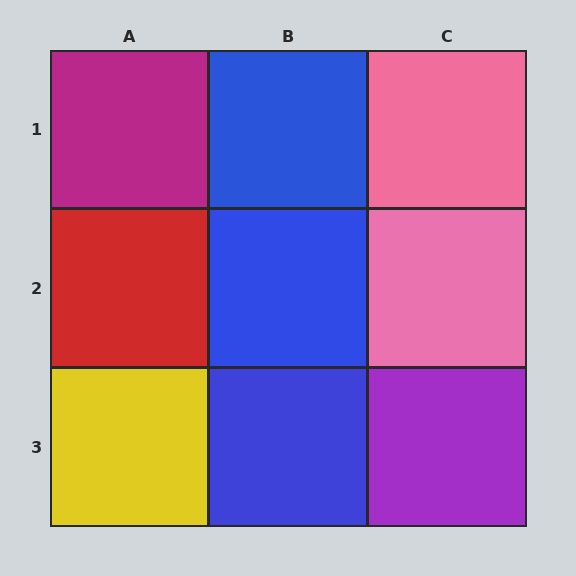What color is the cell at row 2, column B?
Blue.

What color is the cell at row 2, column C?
Pink.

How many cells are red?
1 cell is red.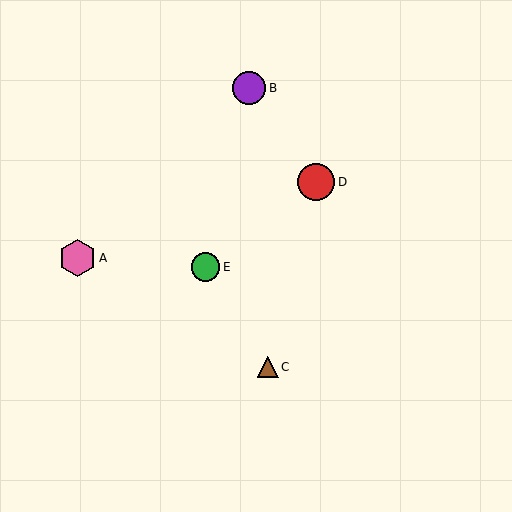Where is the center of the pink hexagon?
The center of the pink hexagon is at (77, 258).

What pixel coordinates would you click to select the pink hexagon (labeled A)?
Click at (77, 258) to select the pink hexagon A.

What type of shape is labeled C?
Shape C is a brown triangle.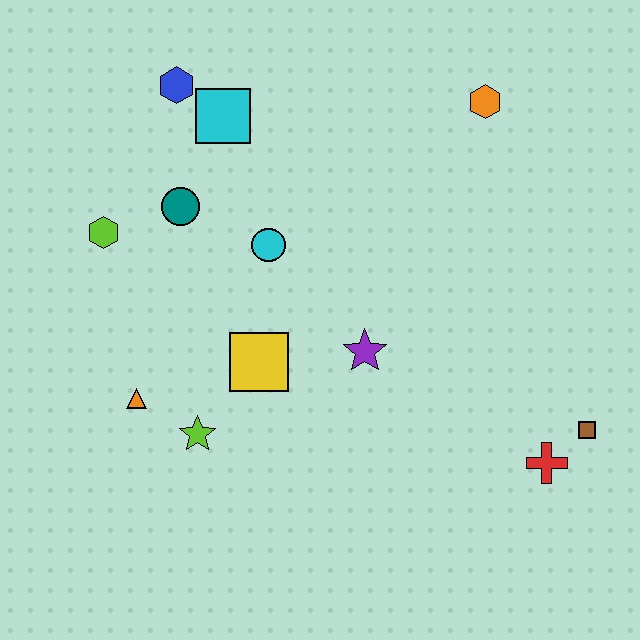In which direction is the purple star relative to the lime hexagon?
The purple star is to the right of the lime hexagon.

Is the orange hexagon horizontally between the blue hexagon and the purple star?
No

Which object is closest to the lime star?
The orange triangle is closest to the lime star.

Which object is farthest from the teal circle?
The brown square is farthest from the teal circle.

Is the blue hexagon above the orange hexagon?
Yes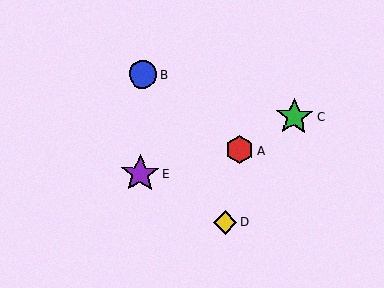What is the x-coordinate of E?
Object E is at x≈140.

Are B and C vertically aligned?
No, B is at x≈143 and C is at x≈294.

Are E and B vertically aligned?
Yes, both are at x≈140.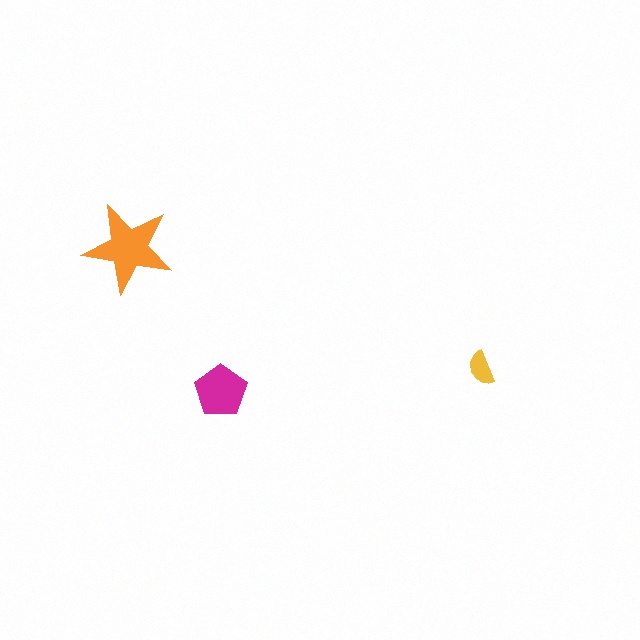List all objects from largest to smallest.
The orange star, the magenta pentagon, the yellow semicircle.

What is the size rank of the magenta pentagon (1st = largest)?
2nd.